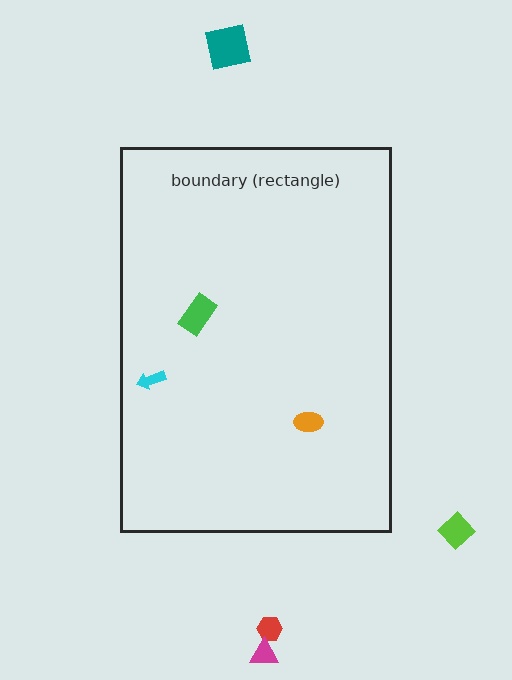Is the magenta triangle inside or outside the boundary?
Outside.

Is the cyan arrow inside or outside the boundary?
Inside.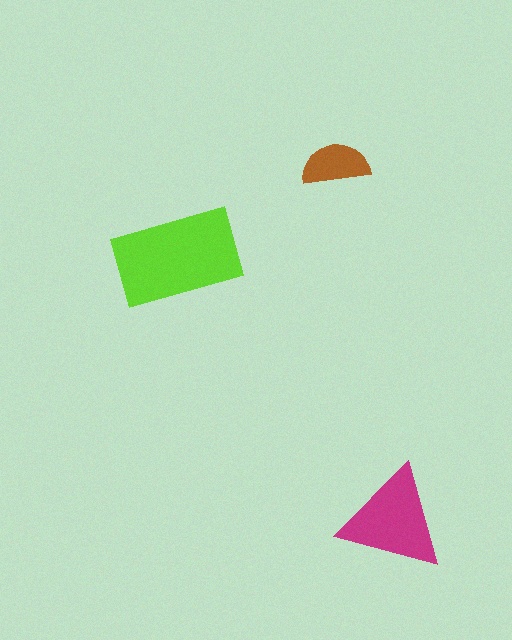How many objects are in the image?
There are 3 objects in the image.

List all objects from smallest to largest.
The brown semicircle, the magenta triangle, the lime rectangle.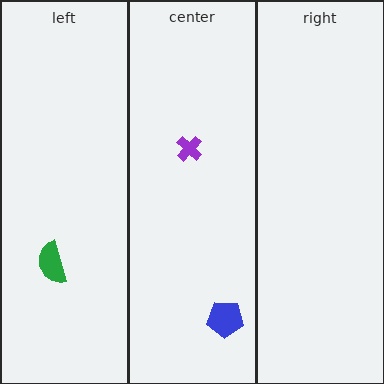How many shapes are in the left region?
1.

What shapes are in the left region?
The green semicircle.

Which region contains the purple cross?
The center region.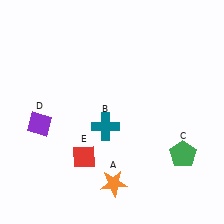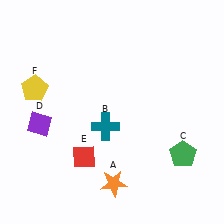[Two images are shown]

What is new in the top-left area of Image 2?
A yellow pentagon (F) was added in the top-left area of Image 2.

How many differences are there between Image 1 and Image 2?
There is 1 difference between the two images.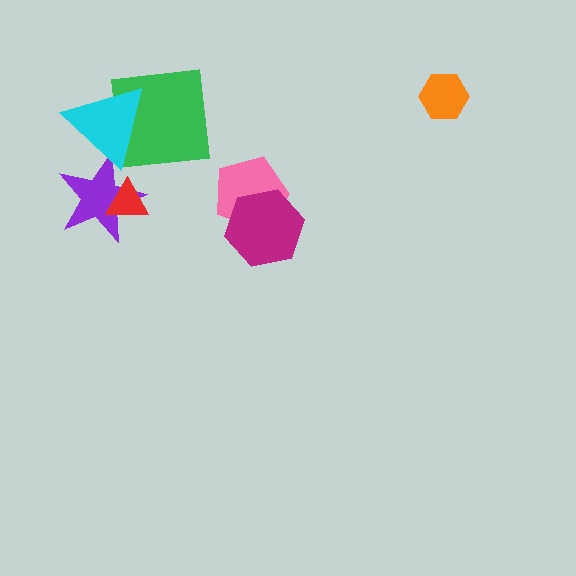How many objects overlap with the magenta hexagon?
1 object overlaps with the magenta hexagon.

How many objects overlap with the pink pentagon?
1 object overlaps with the pink pentagon.